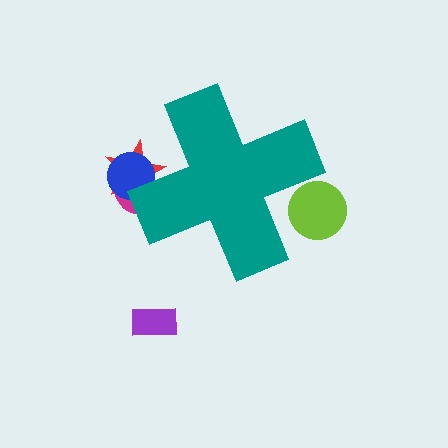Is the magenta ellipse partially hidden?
Yes, the magenta ellipse is partially hidden behind the teal cross.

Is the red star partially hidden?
Yes, the red star is partially hidden behind the teal cross.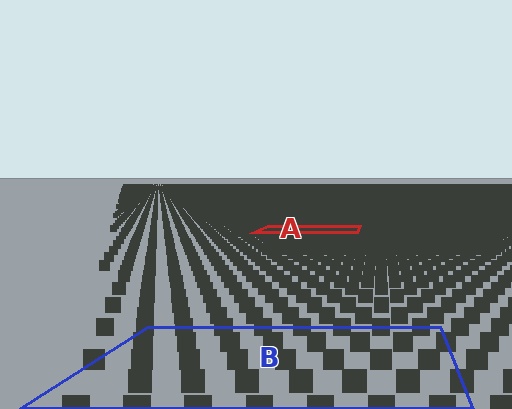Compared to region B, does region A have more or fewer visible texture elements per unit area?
Region A has more texture elements per unit area — they are packed more densely because it is farther away.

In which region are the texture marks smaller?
The texture marks are smaller in region A, because it is farther away.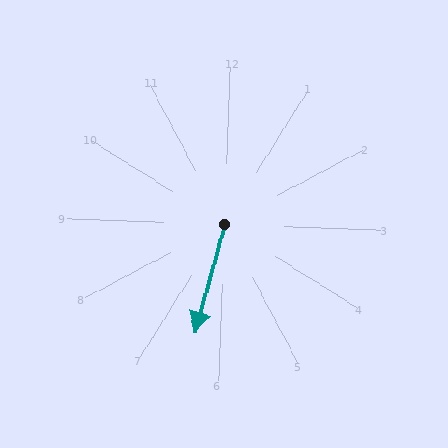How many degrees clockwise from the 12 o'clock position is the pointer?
Approximately 193 degrees.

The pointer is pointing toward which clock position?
Roughly 6 o'clock.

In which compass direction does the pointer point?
South.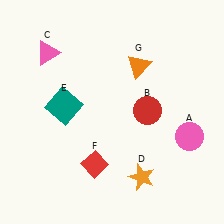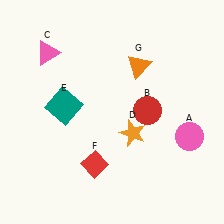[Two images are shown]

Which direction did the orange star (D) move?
The orange star (D) moved up.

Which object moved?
The orange star (D) moved up.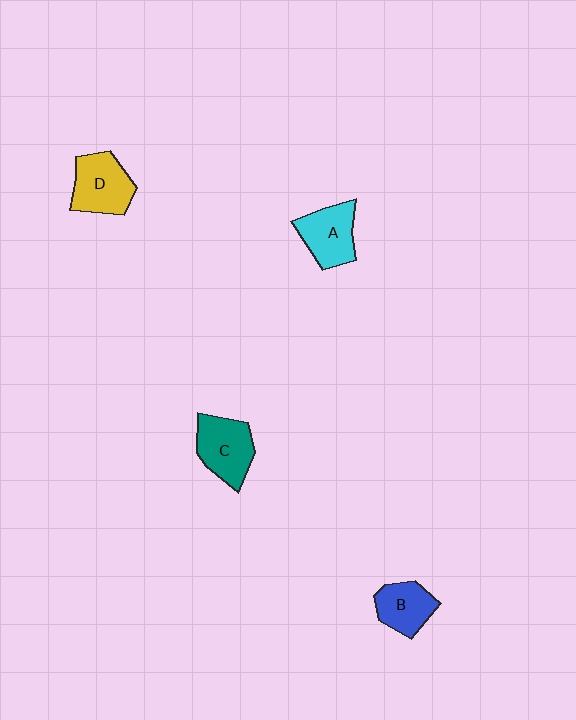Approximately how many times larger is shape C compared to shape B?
Approximately 1.3 times.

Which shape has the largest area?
Shape C (teal).